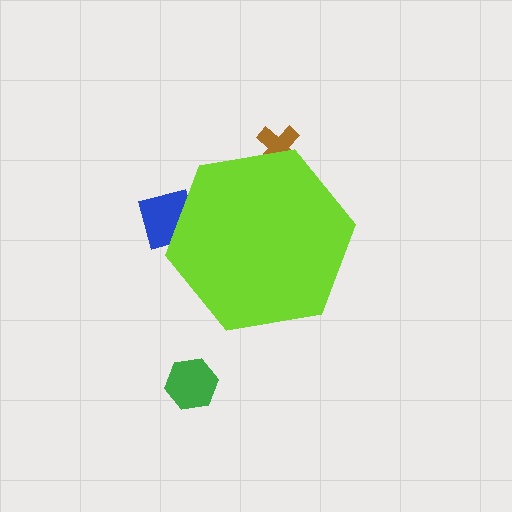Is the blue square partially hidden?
Yes, the blue square is partially hidden behind the lime hexagon.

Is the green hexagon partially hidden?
No, the green hexagon is fully visible.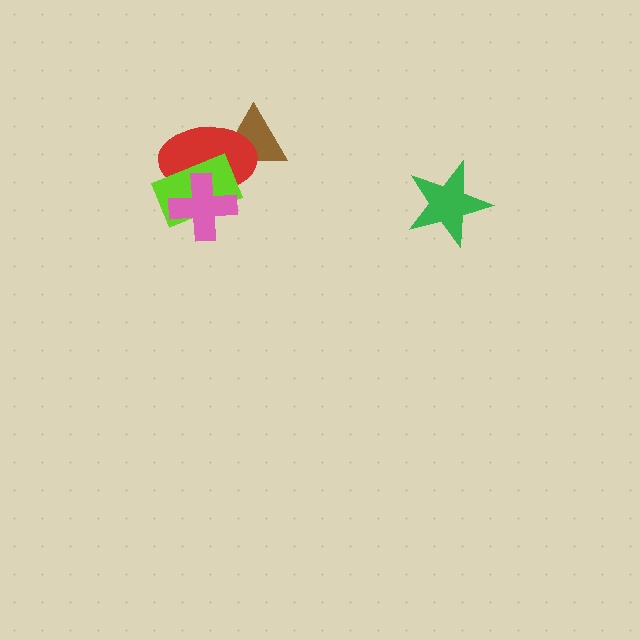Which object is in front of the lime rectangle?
The pink cross is in front of the lime rectangle.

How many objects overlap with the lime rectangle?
2 objects overlap with the lime rectangle.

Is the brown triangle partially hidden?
Yes, it is partially covered by another shape.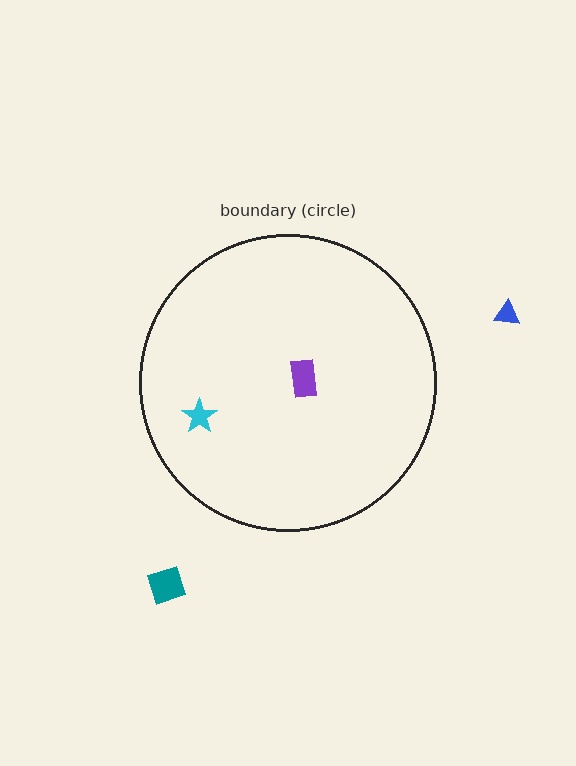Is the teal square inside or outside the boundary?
Outside.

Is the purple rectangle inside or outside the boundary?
Inside.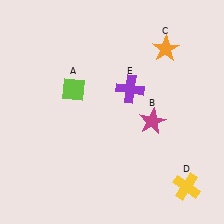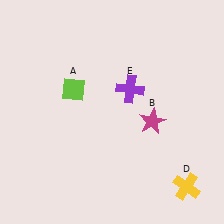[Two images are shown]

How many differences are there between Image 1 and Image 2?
There is 1 difference between the two images.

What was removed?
The orange star (C) was removed in Image 2.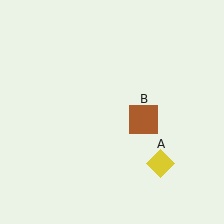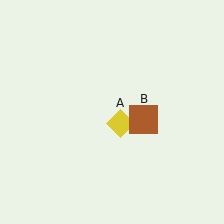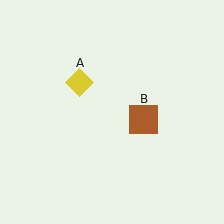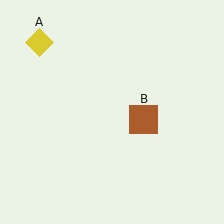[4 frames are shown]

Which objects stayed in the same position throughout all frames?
Brown square (object B) remained stationary.